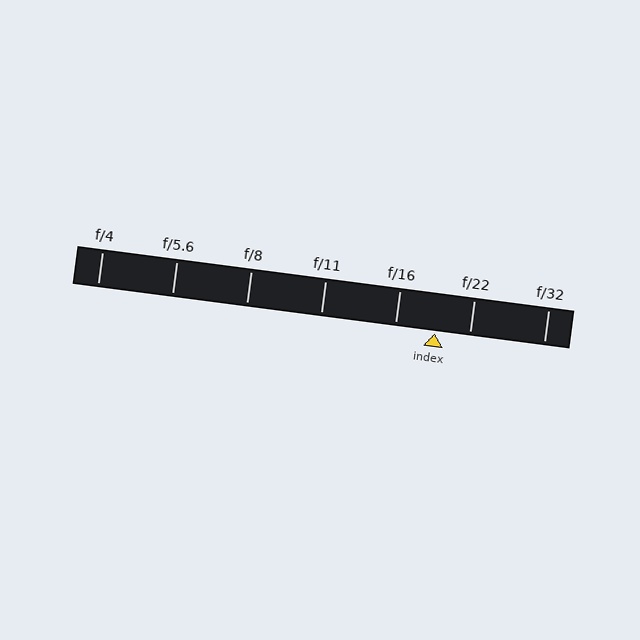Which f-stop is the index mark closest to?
The index mark is closest to f/22.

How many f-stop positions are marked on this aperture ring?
There are 7 f-stop positions marked.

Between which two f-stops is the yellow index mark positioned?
The index mark is between f/16 and f/22.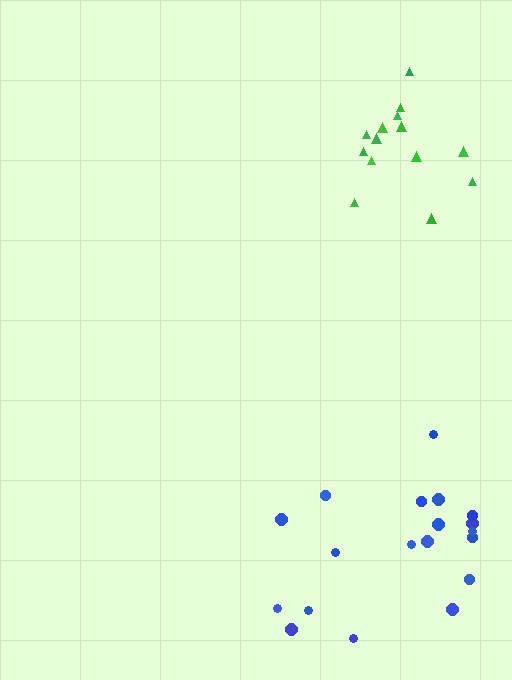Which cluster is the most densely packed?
Green.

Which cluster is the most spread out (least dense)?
Blue.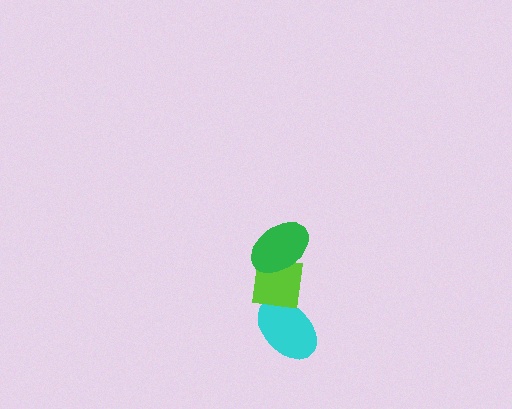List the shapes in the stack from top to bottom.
From top to bottom: the green ellipse, the lime square, the cyan ellipse.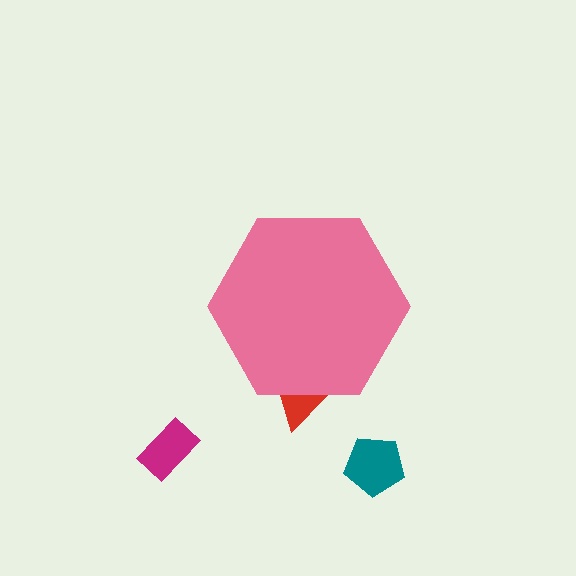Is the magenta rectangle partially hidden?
No, the magenta rectangle is fully visible.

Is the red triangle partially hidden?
Yes, the red triangle is partially hidden behind the pink hexagon.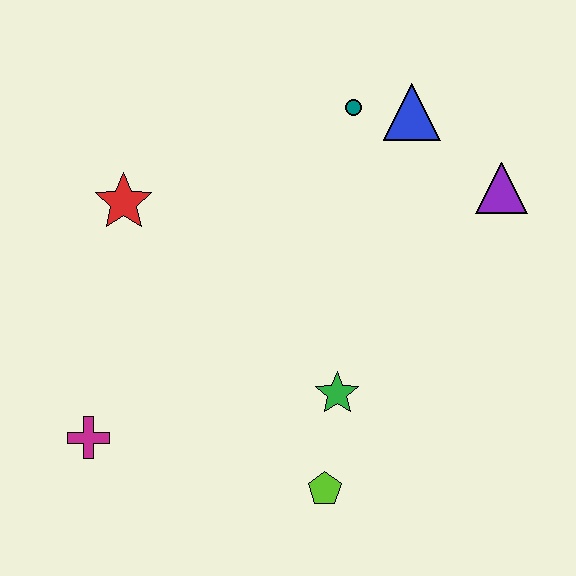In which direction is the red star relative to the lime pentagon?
The red star is above the lime pentagon.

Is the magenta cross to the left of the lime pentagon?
Yes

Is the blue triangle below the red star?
No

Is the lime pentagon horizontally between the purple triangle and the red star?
Yes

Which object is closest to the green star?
The lime pentagon is closest to the green star.